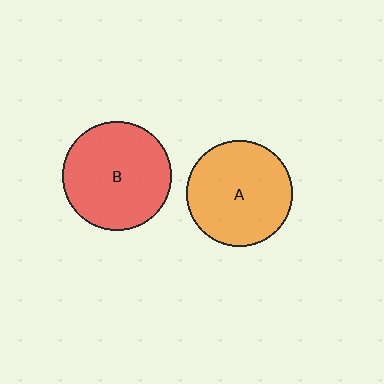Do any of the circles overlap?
No, none of the circles overlap.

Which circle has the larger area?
Circle B (red).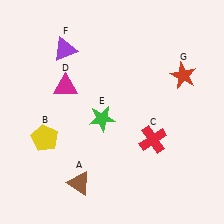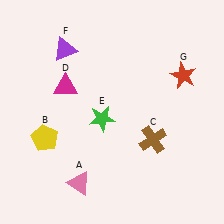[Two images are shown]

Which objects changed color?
A changed from brown to pink. C changed from red to brown.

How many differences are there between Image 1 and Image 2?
There are 2 differences between the two images.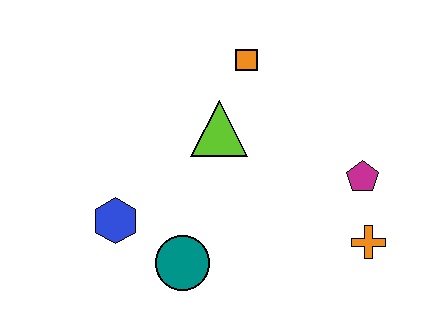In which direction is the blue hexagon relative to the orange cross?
The blue hexagon is to the left of the orange cross.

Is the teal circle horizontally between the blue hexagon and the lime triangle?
Yes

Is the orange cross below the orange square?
Yes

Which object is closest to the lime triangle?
The orange square is closest to the lime triangle.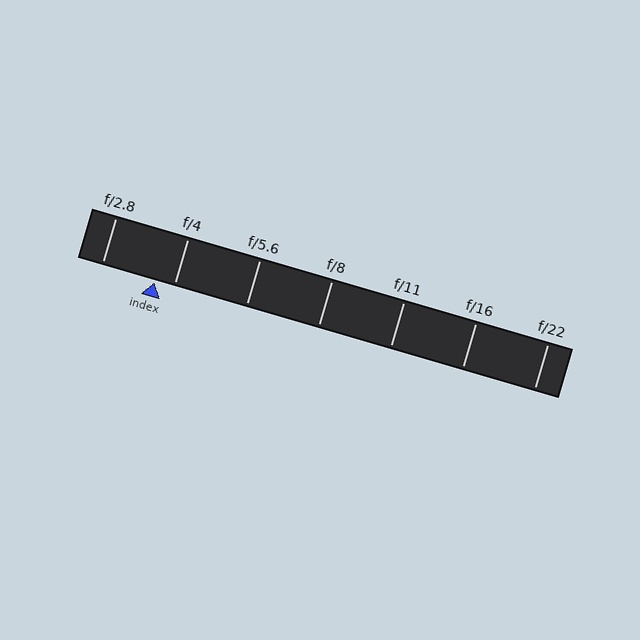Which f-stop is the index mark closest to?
The index mark is closest to f/4.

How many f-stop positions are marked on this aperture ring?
There are 7 f-stop positions marked.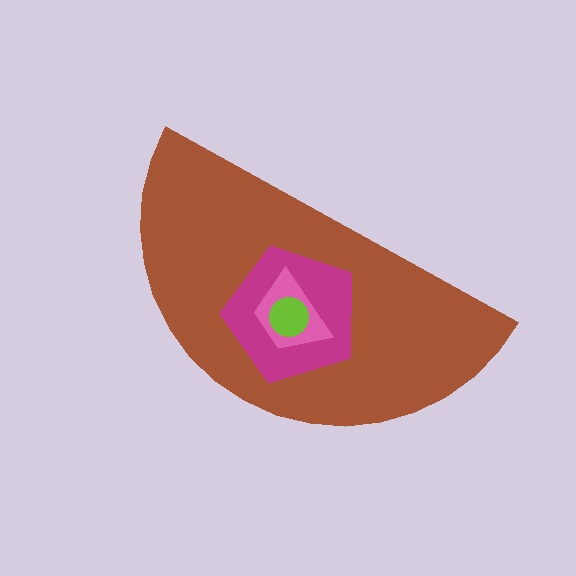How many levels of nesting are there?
4.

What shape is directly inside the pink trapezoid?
The lime circle.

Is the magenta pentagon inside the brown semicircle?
Yes.